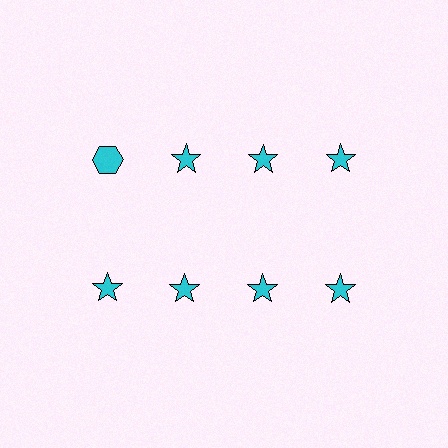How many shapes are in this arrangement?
There are 8 shapes arranged in a grid pattern.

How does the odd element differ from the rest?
It has a different shape: hexagon instead of star.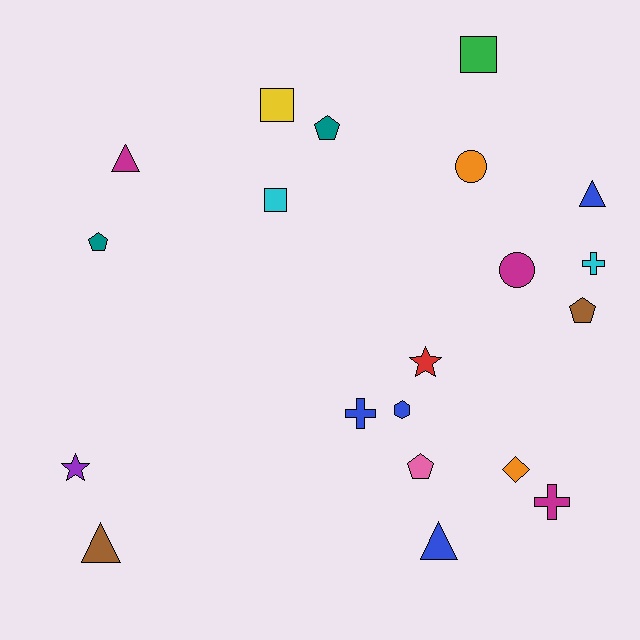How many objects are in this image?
There are 20 objects.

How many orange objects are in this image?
There are 2 orange objects.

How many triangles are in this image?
There are 4 triangles.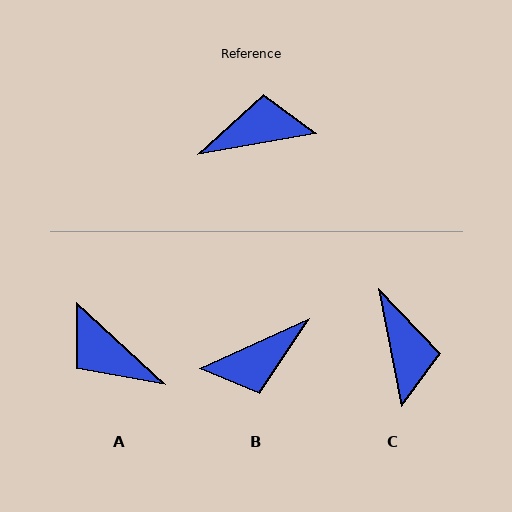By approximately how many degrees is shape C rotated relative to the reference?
Approximately 89 degrees clockwise.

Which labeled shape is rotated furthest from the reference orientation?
B, about 166 degrees away.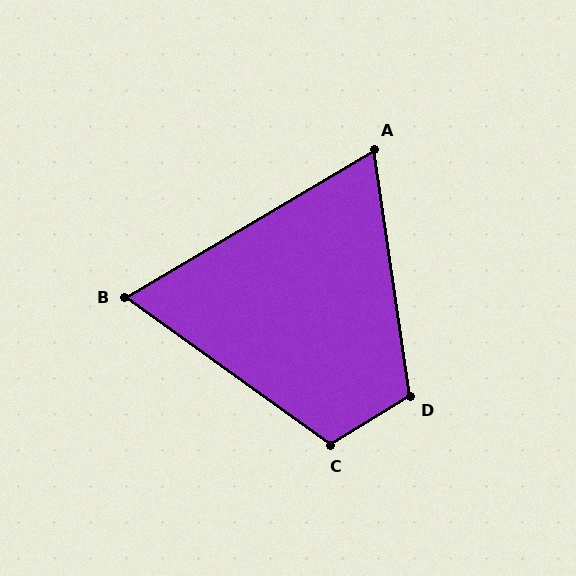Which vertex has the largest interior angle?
D, at approximately 114 degrees.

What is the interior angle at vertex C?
Approximately 112 degrees (obtuse).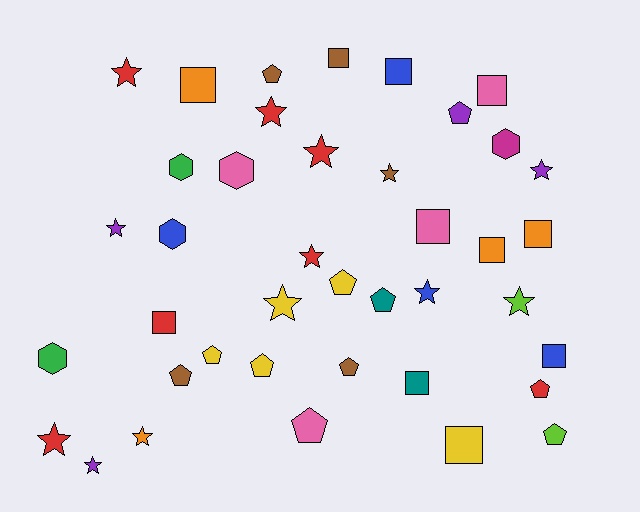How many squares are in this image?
There are 11 squares.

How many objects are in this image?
There are 40 objects.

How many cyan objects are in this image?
There are no cyan objects.